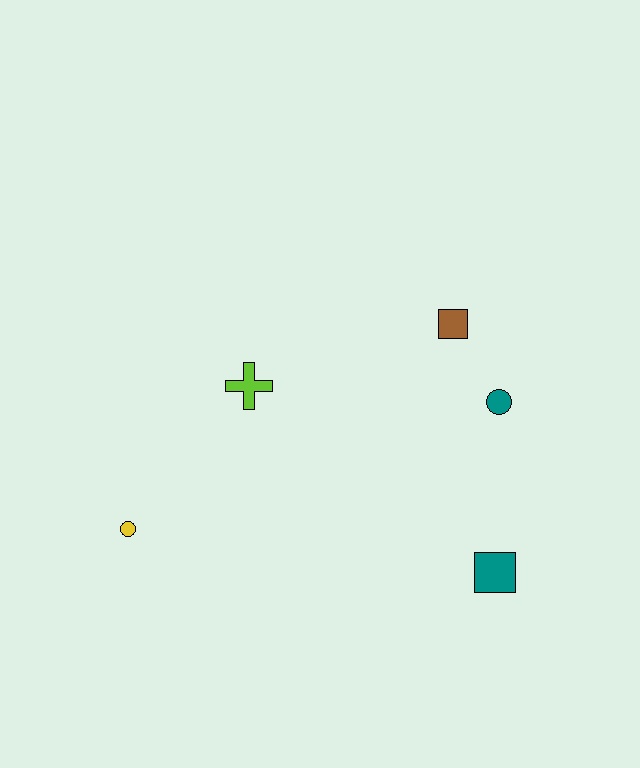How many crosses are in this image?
There is 1 cross.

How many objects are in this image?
There are 5 objects.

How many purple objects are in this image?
There are no purple objects.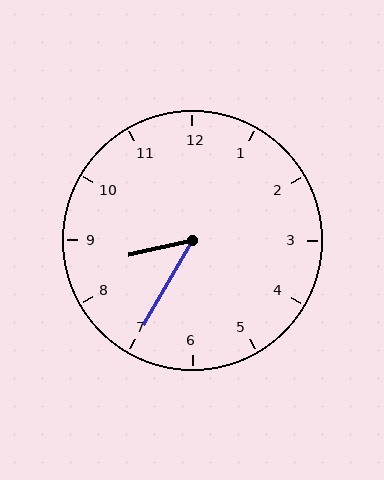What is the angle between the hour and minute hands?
Approximately 48 degrees.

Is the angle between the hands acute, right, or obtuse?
It is acute.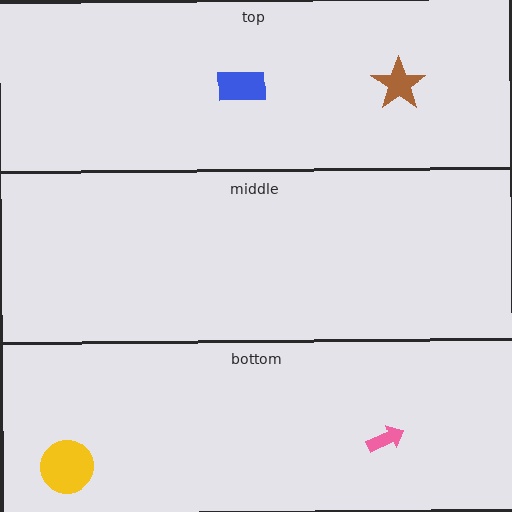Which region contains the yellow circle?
The bottom region.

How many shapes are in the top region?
2.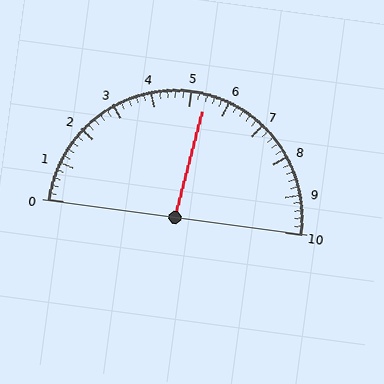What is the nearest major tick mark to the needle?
The nearest major tick mark is 5.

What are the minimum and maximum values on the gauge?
The gauge ranges from 0 to 10.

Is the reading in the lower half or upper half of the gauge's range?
The reading is in the upper half of the range (0 to 10).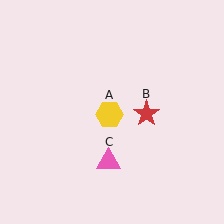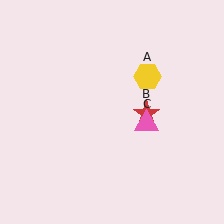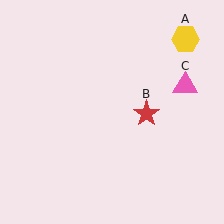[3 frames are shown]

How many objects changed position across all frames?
2 objects changed position: yellow hexagon (object A), pink triangle (object C).